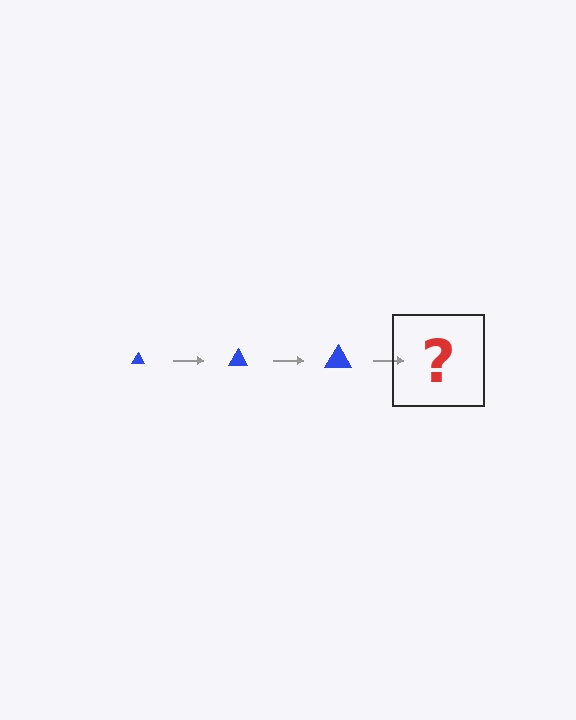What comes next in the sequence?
The next element should be a blue triangle, larger than the previous one.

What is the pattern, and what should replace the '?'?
The pattern is that the triangle gets progressively larger each step. The '?' should be a blue triangle, larger than the previous one.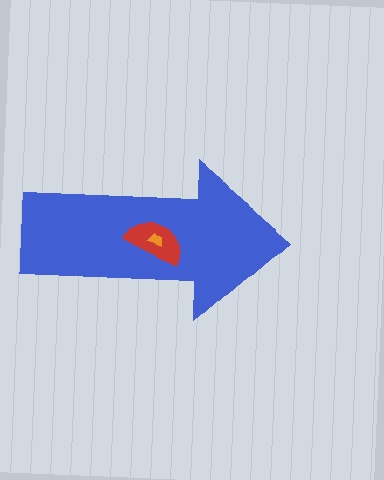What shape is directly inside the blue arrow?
The red semicircle.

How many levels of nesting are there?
3.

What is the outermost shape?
The blue arrow.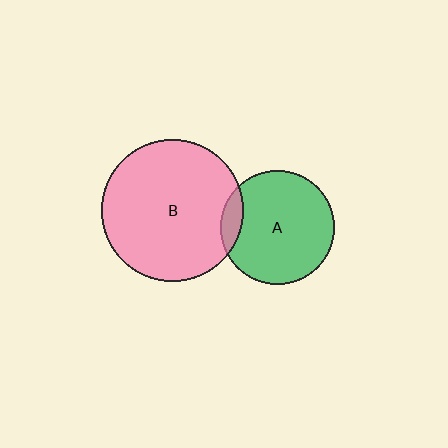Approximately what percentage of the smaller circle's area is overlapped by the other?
Approximately 10%.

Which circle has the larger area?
Circle B (pink).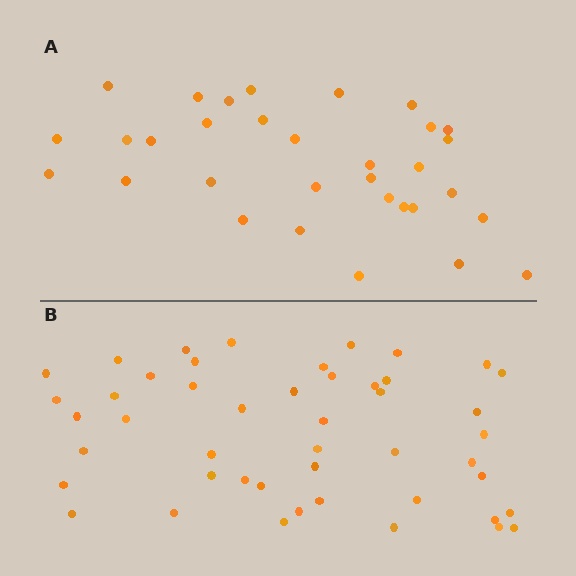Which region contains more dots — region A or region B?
Region B (the bottom region) has more dots.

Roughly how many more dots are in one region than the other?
Region B has approximately 15 more dots than region A.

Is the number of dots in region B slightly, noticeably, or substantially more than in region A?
Region B has substantially more. The ratio is roughly 1.5 to 1.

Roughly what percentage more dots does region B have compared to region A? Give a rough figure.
About 45% more.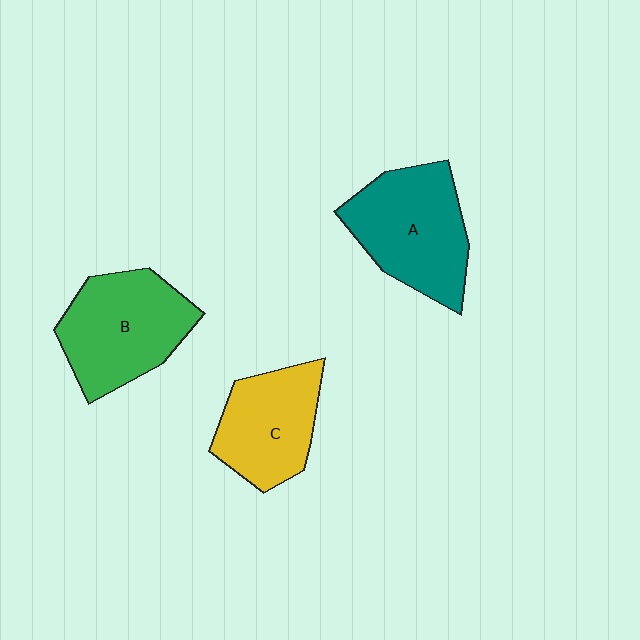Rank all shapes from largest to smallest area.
From largest to smallest: A (teal), B (green), C (yellow).